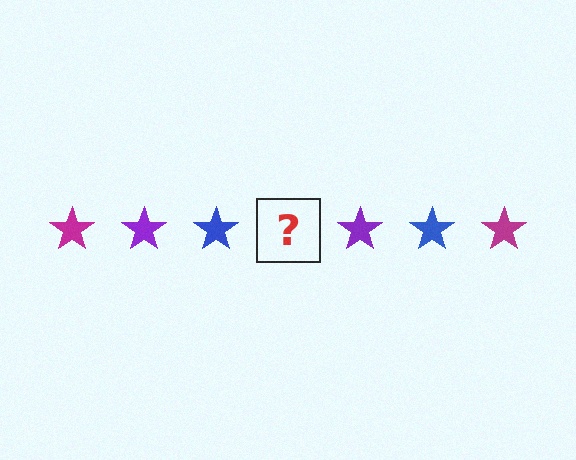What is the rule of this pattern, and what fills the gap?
The rule is that the pattern cycles through magenta, purple, blue stars. The gap should be filled with a magenta star.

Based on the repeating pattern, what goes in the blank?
The blank should be a magenta star.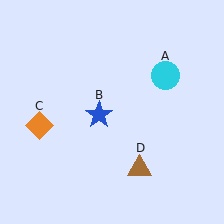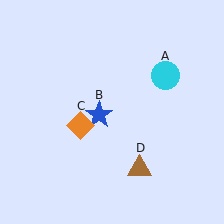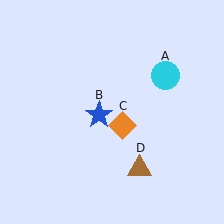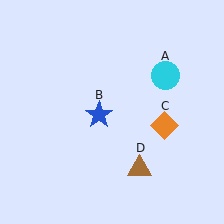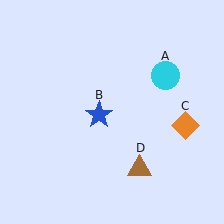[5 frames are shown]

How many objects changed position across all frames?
1 object changed position: orange diamond (object C).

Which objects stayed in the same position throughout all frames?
Cyan circle (object A) and blue star (object B) and brown triangle (object D) remained stationary.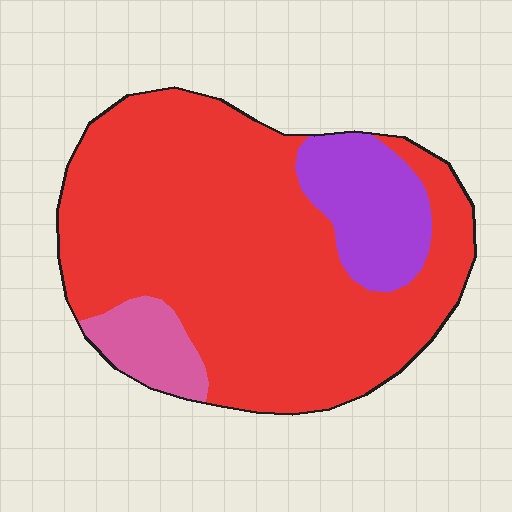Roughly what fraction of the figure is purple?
Purple covers 14% of the figure.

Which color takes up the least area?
Pink, at roughly 10%.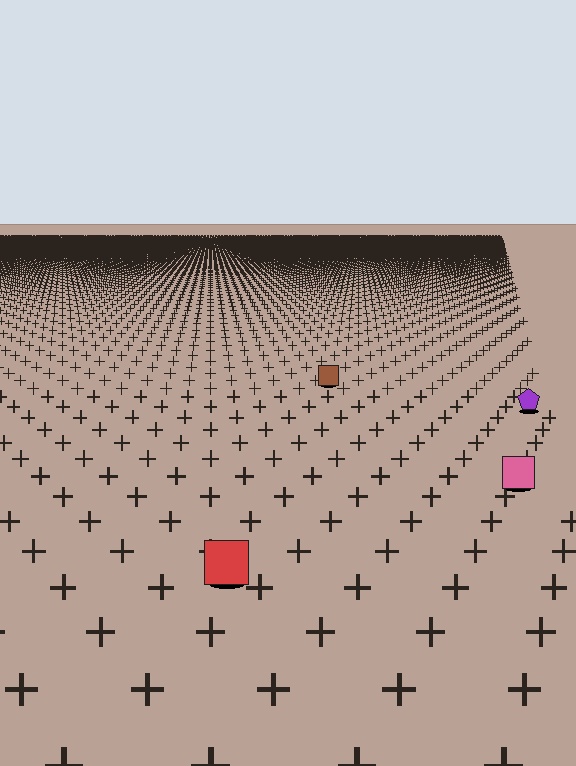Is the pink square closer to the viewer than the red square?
No. The red square is closer — you can tell from the texture gradient: the ground texture is coarser near it.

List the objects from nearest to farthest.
From nearest to farthest: the red square, the pink square, the purple pentagon, the brown square.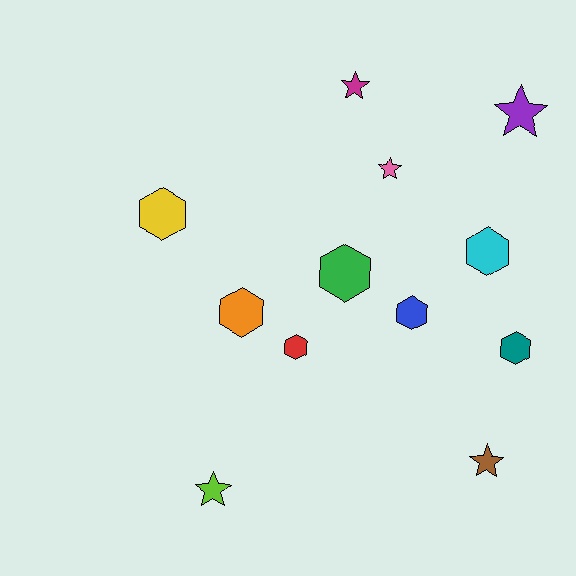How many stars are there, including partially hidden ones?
There are 5 stars.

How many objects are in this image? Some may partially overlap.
There are 12 objects.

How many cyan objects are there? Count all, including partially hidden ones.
There is 1 cyan object.